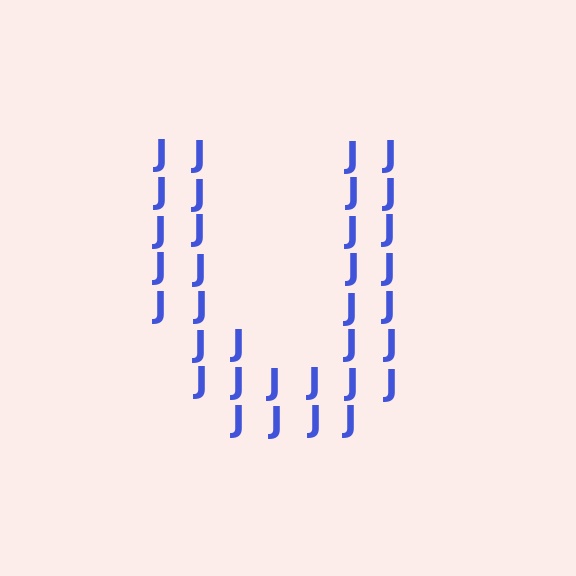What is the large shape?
The large shape is the letter U.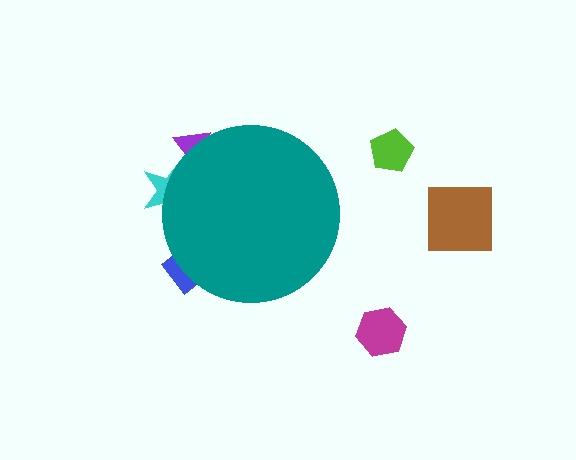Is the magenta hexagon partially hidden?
No, the magenta hexagon is fully visible.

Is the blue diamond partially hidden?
Yes, the blue diamond is partially hidden behind the teal circle.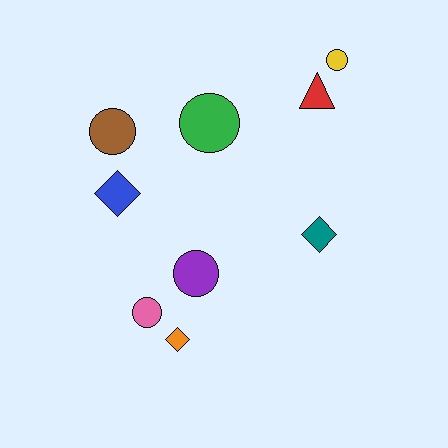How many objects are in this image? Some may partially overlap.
There are 9 objects.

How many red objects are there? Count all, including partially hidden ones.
There is 1 red object.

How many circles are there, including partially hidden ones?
There are 5 circles.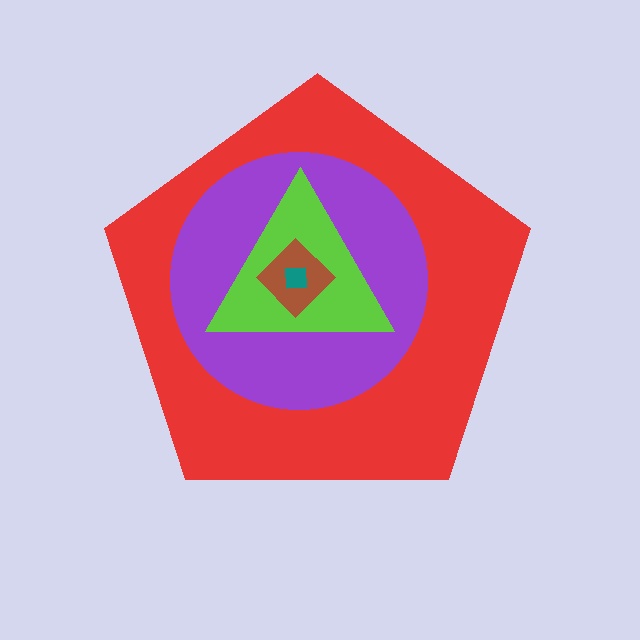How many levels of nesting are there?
5.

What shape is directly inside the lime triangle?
The brown diamond.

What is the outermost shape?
The red pentagon.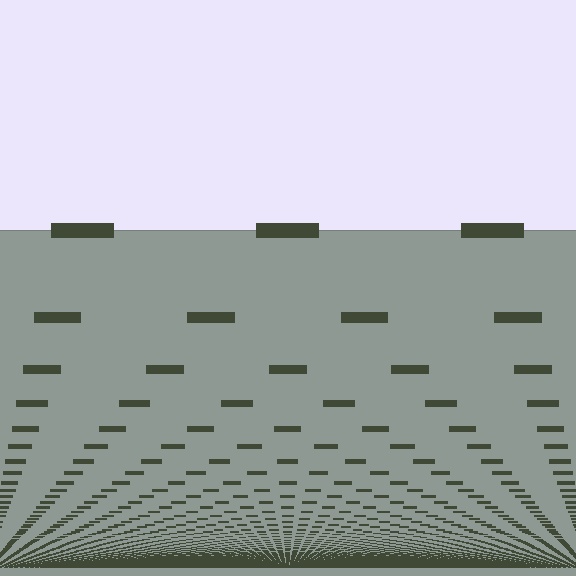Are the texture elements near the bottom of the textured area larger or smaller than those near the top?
Smaller. The gradient is inverted — elements near the bottom are smaller and denser.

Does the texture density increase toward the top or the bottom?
Density increases toward the bottom.